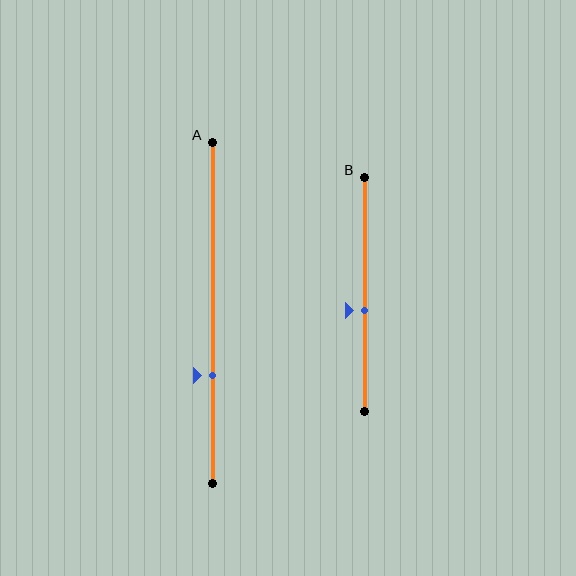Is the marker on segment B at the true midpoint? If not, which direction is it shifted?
No, the marker on segment B is shifted downward by about 7% of the segment length.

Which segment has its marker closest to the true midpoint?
Segment B has its marker closest to the true midpoint.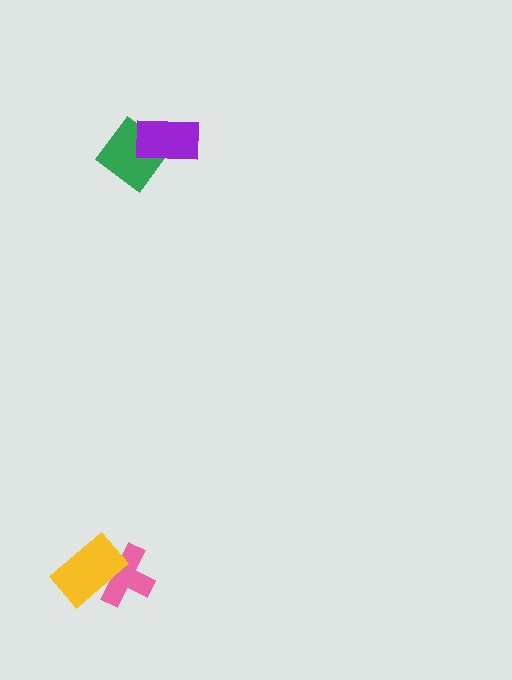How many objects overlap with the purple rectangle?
1 object overlaps with the purple rectangle.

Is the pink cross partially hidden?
Yes, it is partially covered by another shape.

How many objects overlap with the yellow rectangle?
1 object overlaps with the yellow rectangle.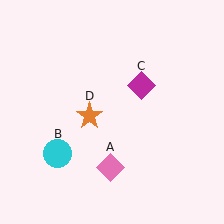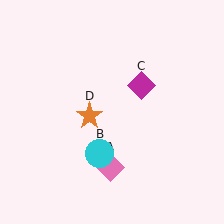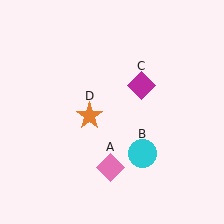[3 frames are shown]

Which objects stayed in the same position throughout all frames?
Pink diamond (object A) and magenta diamond (object C) and orange star (object D) remained stationary.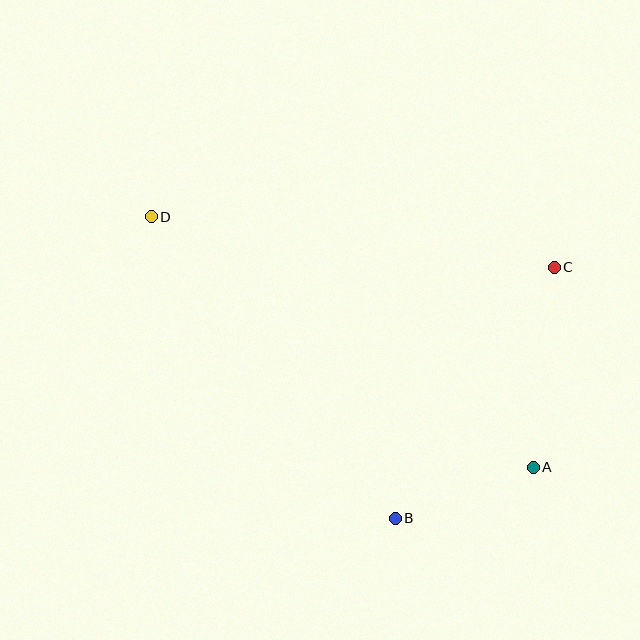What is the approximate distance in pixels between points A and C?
The distance between A and C is approximately 201 pixels.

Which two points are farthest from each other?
Points A and D are farthest from each other.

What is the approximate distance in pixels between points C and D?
The distance between C and D is approximately 406 pixels.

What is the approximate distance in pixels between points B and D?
The distance between B and D is approximately 388 pixels.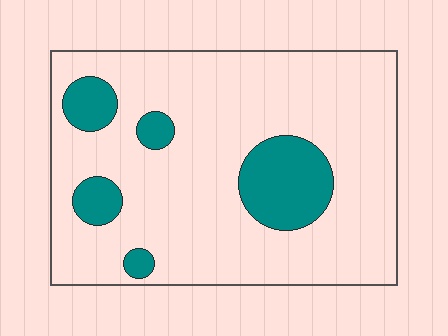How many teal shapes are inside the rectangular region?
5.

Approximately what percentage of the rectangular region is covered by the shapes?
Approximately 15%.